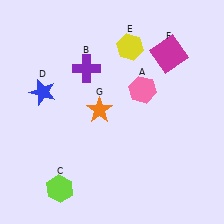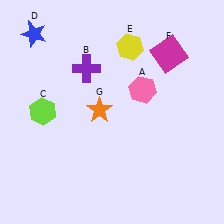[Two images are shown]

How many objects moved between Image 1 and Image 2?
2 objects moved between the two images.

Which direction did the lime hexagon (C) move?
The lime hexagon (C) moved up.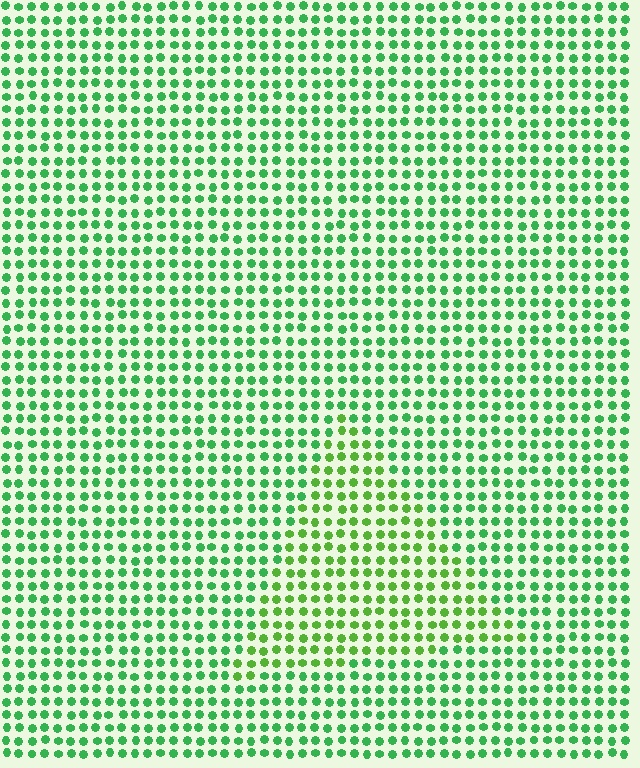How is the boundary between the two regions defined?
The boundary is defined purely by a slight shift in hue (about 28 degrees). Spacing, size, and orientation are identical on both sides.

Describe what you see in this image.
The image is filled with small green elements in a uniform arrangement. A triangle-shaped region is visible where the elements are tinted to a slightly different hue, forming a subtle color boundary.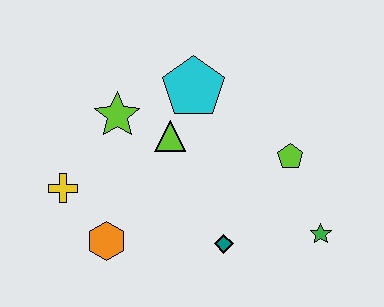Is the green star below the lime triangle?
Yes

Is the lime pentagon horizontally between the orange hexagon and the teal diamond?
No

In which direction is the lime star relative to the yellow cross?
The lime star is above the yellow cross.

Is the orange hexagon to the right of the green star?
No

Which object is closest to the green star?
The lime pentagon is closest to the green star.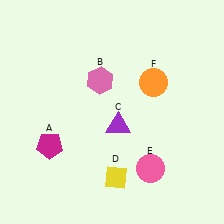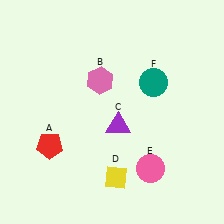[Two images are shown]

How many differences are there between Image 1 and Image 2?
There are 2 differences between the two images.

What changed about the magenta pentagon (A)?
In Image 1, A is magenta. In Image 2, it changed to red.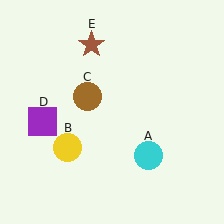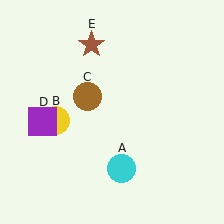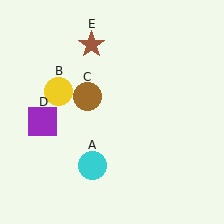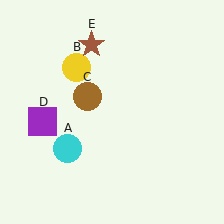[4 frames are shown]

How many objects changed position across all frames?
2 objects changed position: cyan circle (object A), yellow circle (object B).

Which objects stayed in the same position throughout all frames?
Brown circle (object C) and purple square (object D) and brown star (object E) remained stationary.